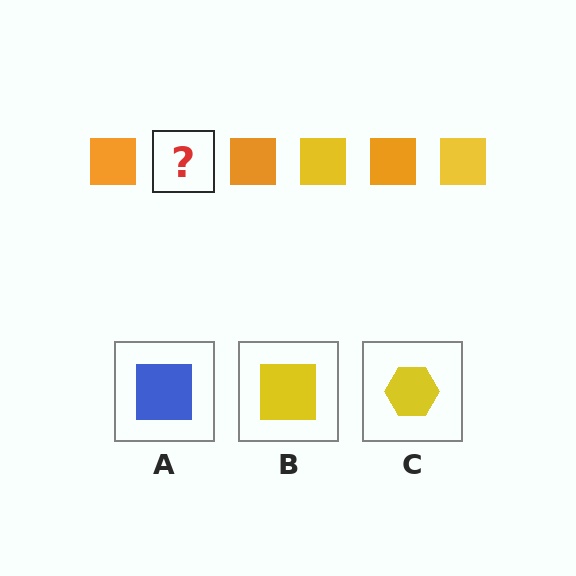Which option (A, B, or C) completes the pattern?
B.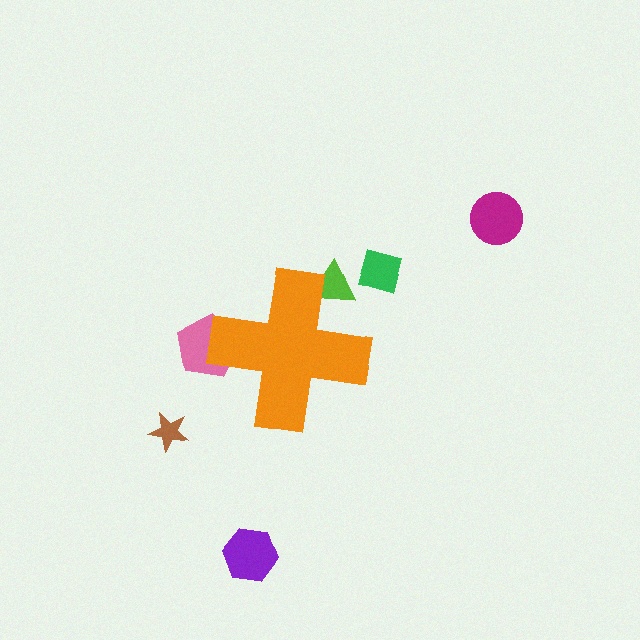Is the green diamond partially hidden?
No, the green diamond is fully visible.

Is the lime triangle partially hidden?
Yes, the lime triangle is partially hidden behind the orange cross.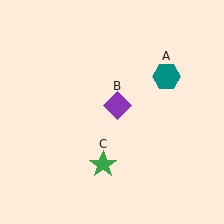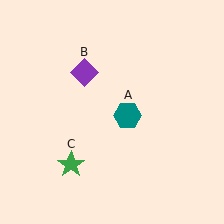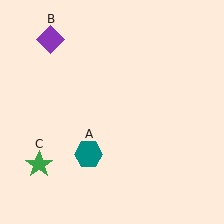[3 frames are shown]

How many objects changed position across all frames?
3 objects changed position: teal hexagon (object A), purple diamond (object B), green star (object C).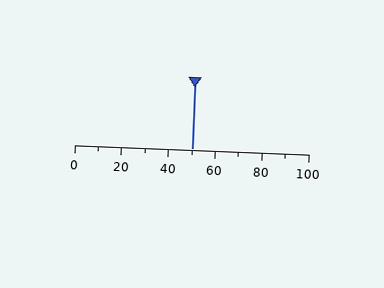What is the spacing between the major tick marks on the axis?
The major ticks are spaced 20 apart.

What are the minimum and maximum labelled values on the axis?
The axis runs from 0 to 100.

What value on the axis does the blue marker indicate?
The marker indicates approximately 50.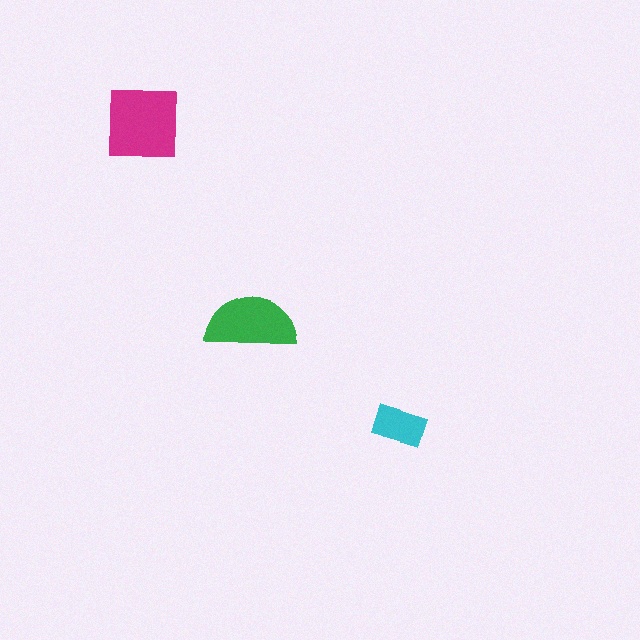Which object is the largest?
The magenta square.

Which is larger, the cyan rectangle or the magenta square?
The magenta square.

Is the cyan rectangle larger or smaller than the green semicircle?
Smaller.